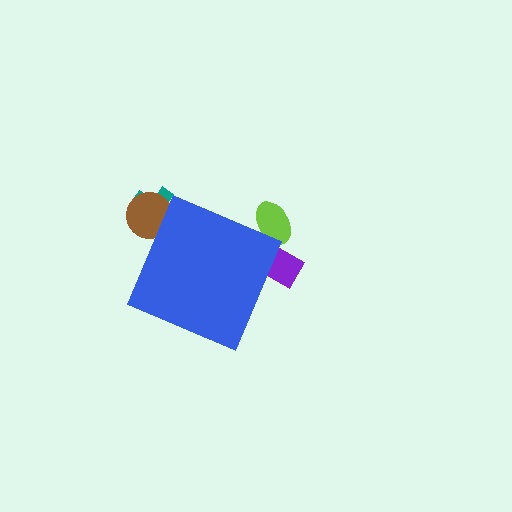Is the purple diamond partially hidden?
Yes, the purple diamond is partially hidden behind the blue diamond.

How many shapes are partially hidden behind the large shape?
4 shapes are partially hidden.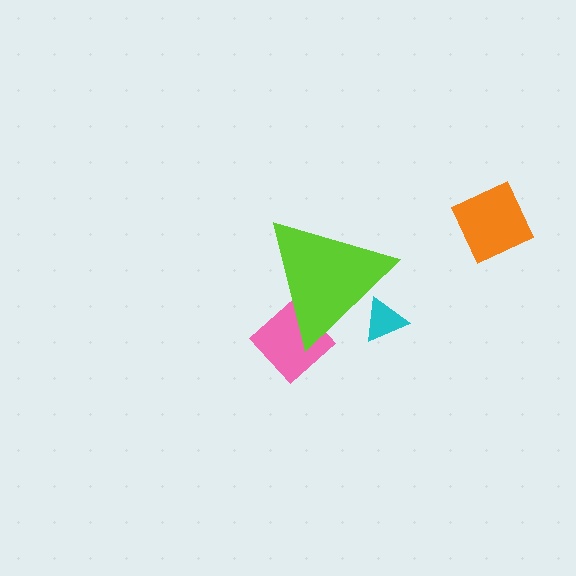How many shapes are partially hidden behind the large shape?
2 shapes are partially hidden.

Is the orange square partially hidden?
No, the orange square is fully visible.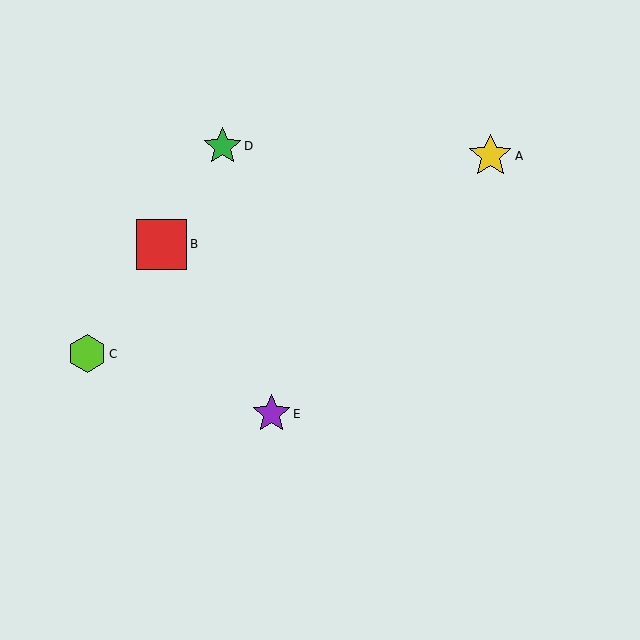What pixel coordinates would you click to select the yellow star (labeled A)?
Click at (490, 156) to select the yellow star A.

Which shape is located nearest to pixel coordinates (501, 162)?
The yellow star (labeled A) at (490, 156) is nearest to that location.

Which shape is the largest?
The red square (labeled B) is the largest.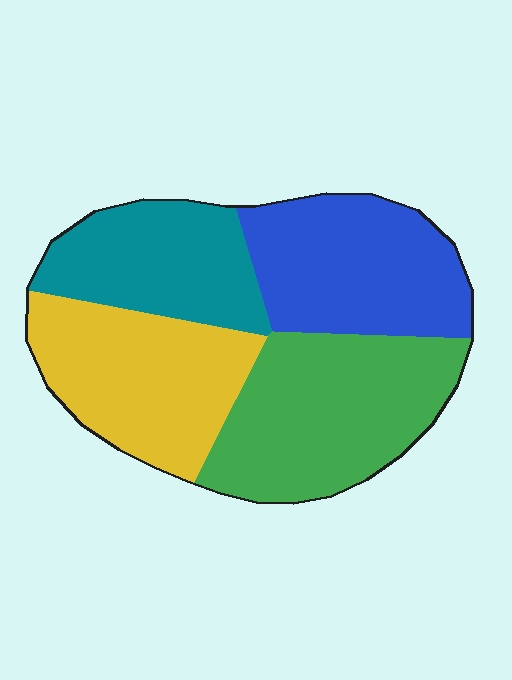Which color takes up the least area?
Teal, at roughly 20%.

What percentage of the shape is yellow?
Yellow takes up about one quarter (1/4) of the shape.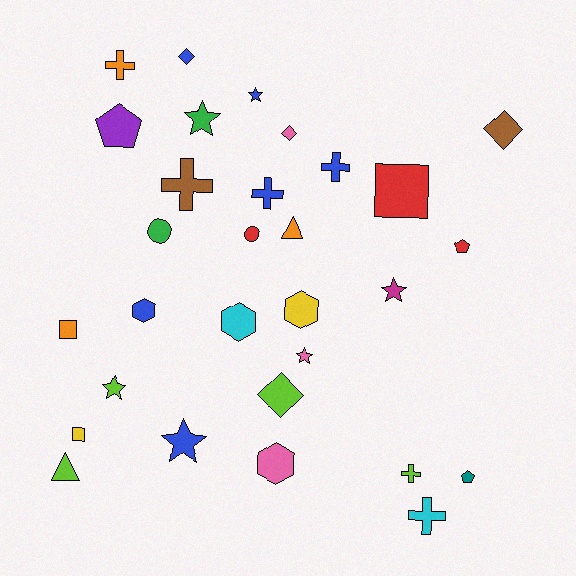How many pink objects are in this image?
There are 3 pink objects.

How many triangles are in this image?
There are 2 triangles.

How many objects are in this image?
There are 30 objects.